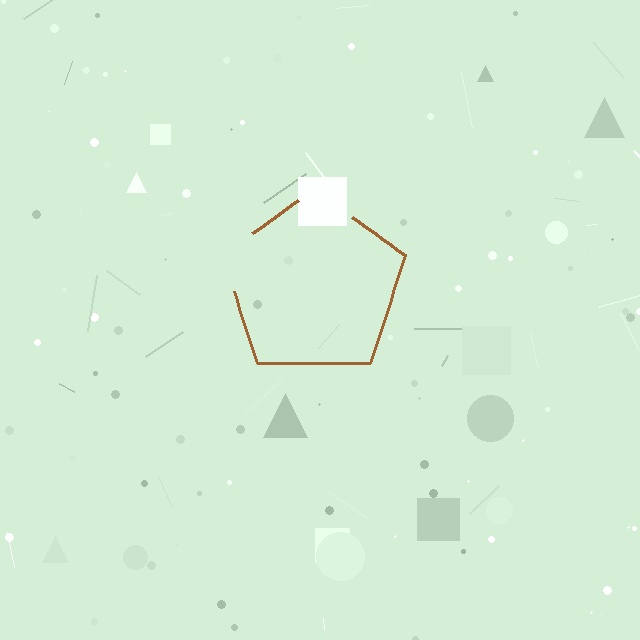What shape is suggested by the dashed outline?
The dashed outline suggests a pentagon.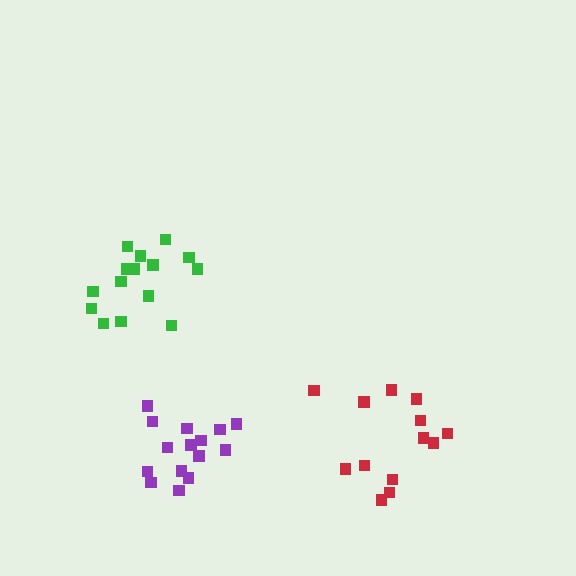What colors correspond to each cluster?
The clusters are colored: green, red, purple.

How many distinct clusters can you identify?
There are 3 distinct clusters.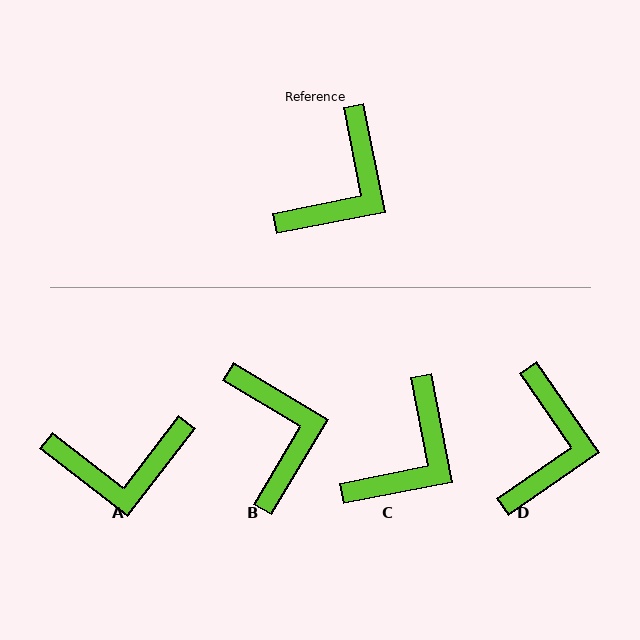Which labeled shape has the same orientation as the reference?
C.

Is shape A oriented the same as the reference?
No, it is off by about 49 degrees.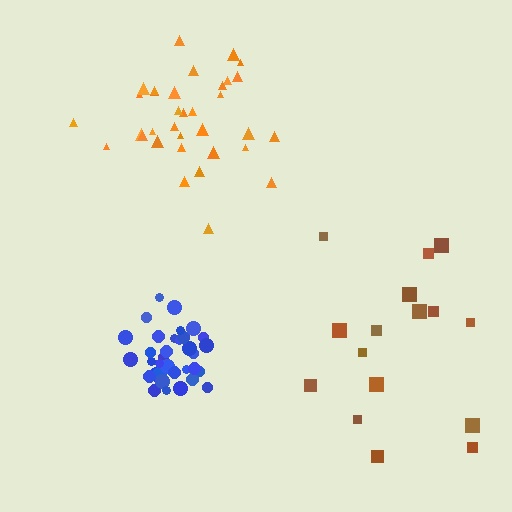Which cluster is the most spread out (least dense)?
Brown.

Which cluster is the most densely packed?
Blue.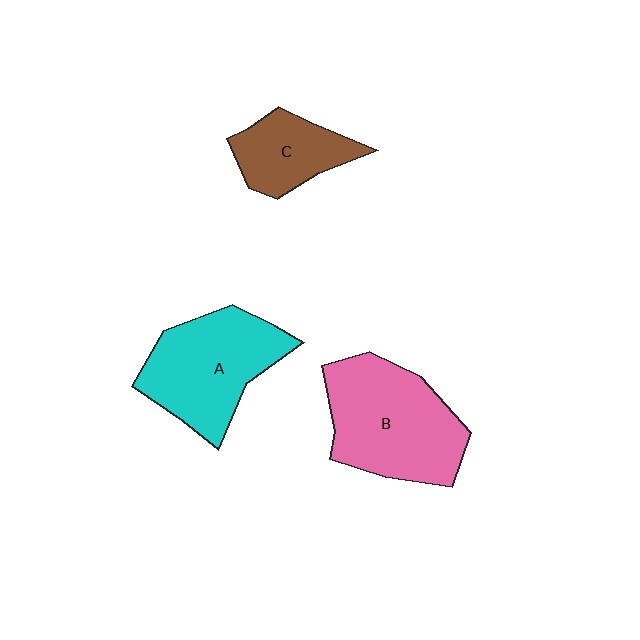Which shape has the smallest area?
Shape C (brown).